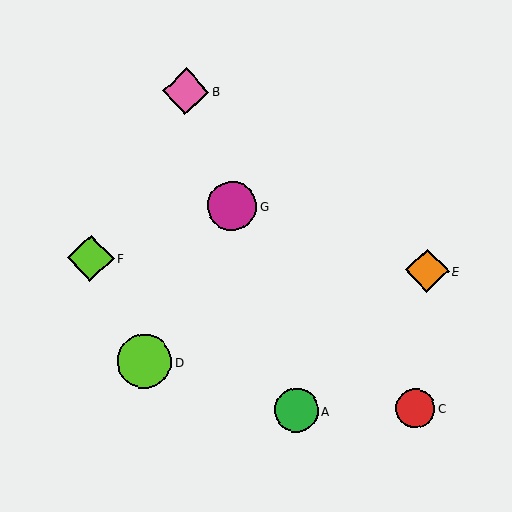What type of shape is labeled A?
Shape A is a green circle.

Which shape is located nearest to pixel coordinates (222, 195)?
The magenta circle (labeled G) at (232, 206) is nearest to that location.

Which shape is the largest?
The lime circle (labeled D) is the largest.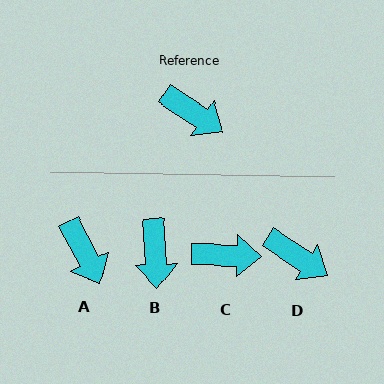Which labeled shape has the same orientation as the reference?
D.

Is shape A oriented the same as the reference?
No, it is off by about 30 degrees.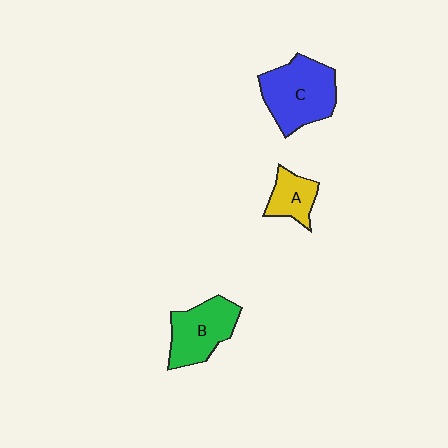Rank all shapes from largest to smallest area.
From largest to smallest: C (blue), B (green), A (yellow).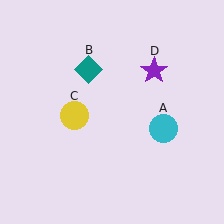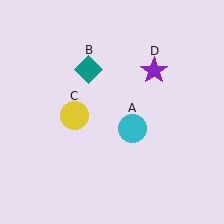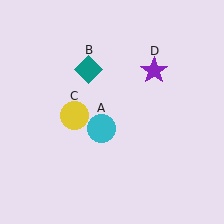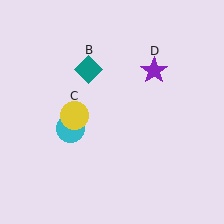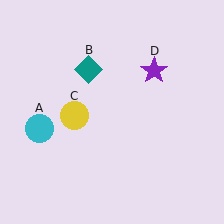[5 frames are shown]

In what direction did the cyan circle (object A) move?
The cyan circle (object A) moved left.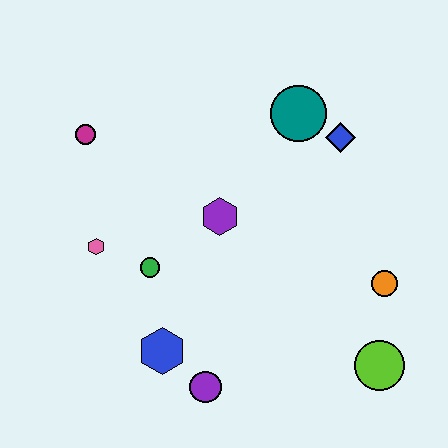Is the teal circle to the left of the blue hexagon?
No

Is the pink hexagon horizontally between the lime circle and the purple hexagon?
No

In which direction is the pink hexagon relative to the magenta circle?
The pink hexagon is below the magenta circle.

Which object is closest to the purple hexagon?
The green circle is closest to the purple hexagon.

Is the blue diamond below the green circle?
No